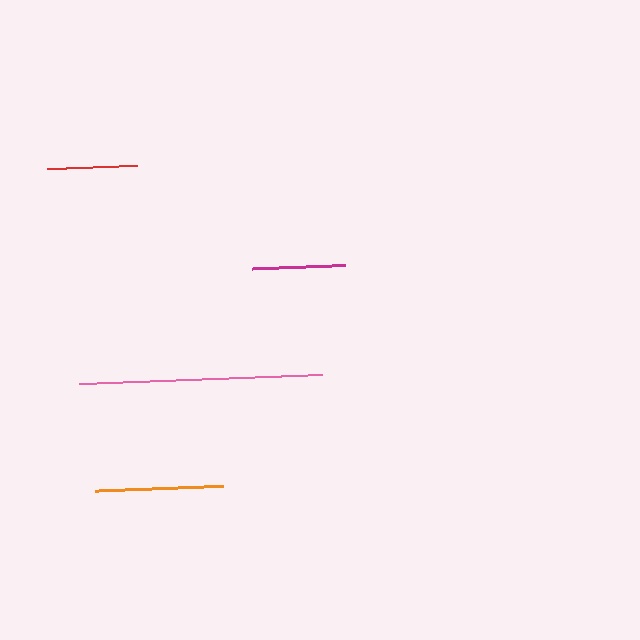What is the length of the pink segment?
The pink segment is approximately 243 pixels long.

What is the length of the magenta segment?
The magenta segment is approximately 93 pixels long.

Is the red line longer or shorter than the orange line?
The orange line is longer than the red line.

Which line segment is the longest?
The pink line is the longest at approximately 243 pixels.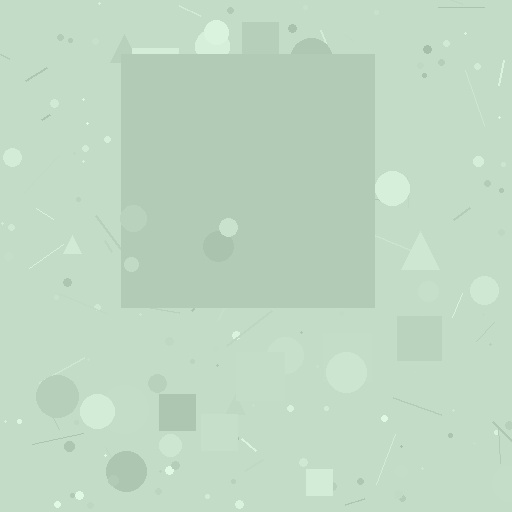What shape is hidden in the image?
A square is hidden in the image.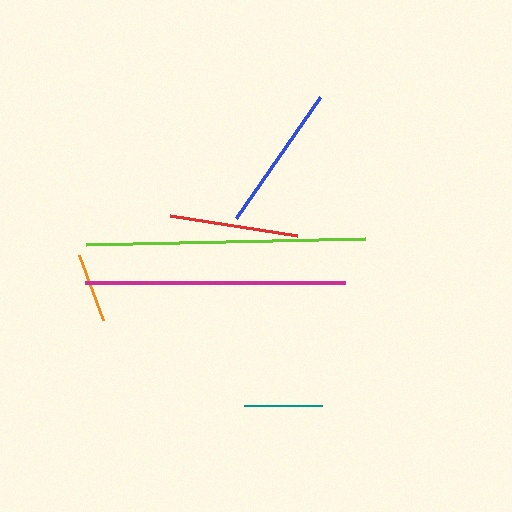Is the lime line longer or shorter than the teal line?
The lime line is longer than the teal line.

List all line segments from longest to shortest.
From longest to shortest: lime, magenta, blue, red, teal, orange.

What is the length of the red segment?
The red segment is approximately 129 pixels long.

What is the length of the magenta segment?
The magenta segment is approximately 261 pixels long.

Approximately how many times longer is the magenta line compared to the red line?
The magenta line is approximately 2.0 times the length of the red line.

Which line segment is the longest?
The lime line is the longest at approximately 279 pixels.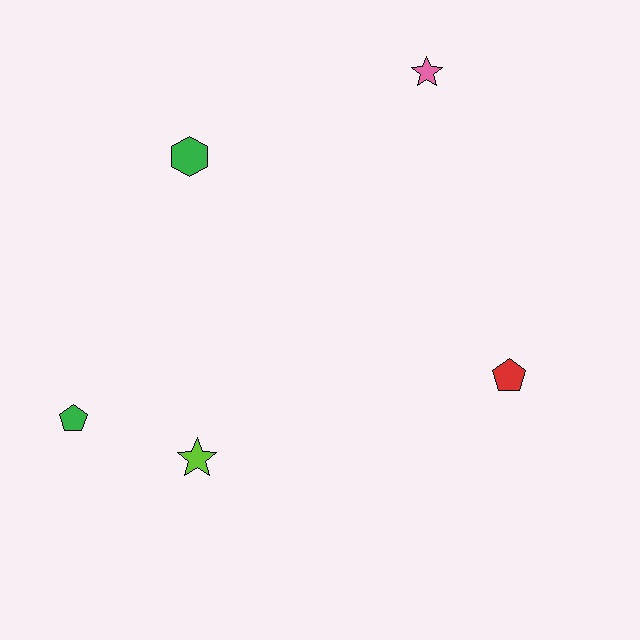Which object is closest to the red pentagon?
The pink star is closest to the red pentagon.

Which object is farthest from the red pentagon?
The green pentagon is farthest from the red pentagon.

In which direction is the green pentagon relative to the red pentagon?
The green pentagon is to the left of the red pentagon.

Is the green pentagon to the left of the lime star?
Yes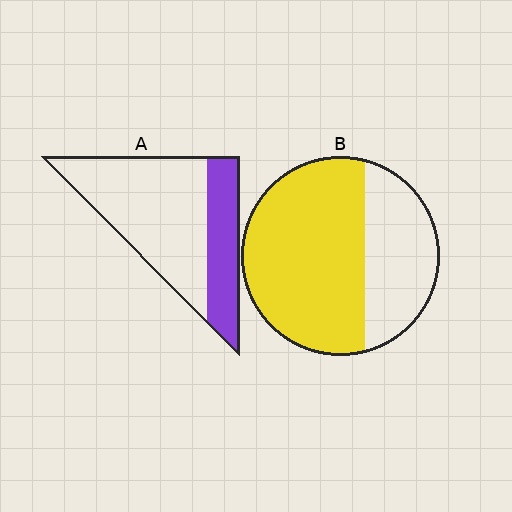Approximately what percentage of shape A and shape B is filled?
A is approximately 30% and B is approximately 65%.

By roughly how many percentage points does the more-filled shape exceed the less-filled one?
By roughly 35 percentage points (B over A).